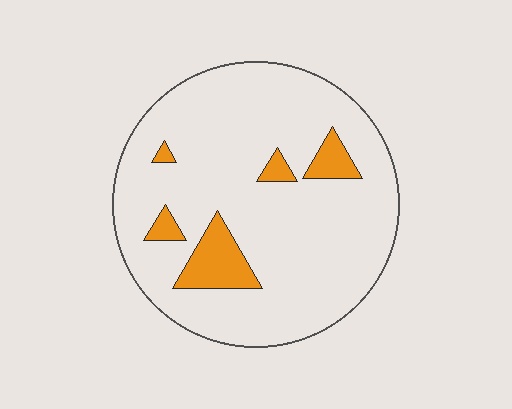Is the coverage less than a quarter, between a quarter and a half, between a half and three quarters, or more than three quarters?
Less than a quarter.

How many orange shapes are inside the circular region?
5.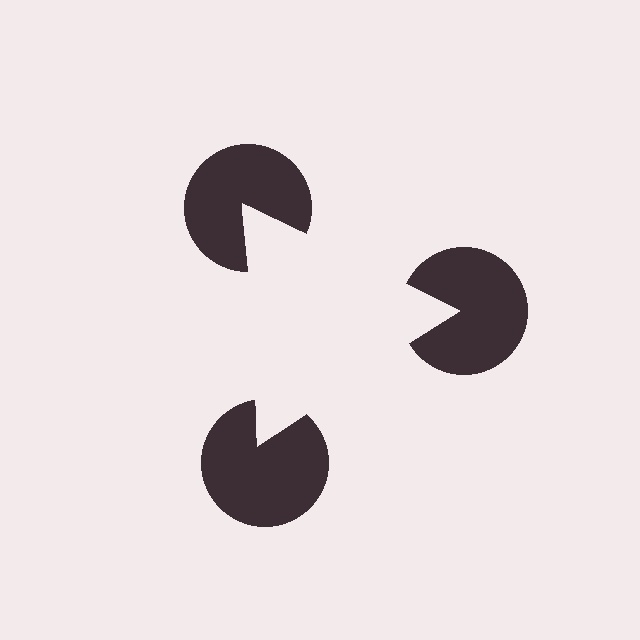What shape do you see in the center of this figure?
An illusory triangle — its edges are inferred from the aligned wedge cuts in the pac-man discs, not physically drawn.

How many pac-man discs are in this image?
There are 3 — one at each vertex of the illusory triangle.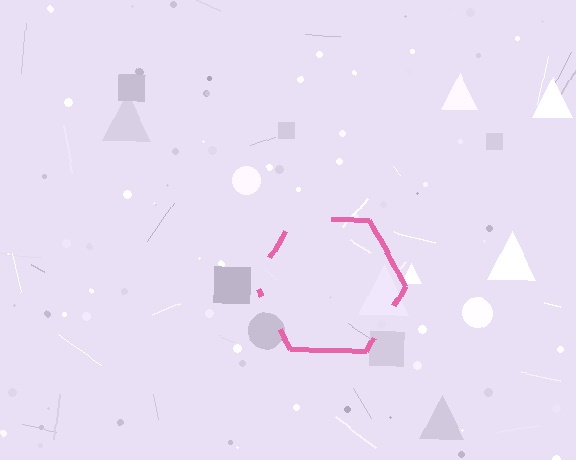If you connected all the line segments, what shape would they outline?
They would outline a hexagon.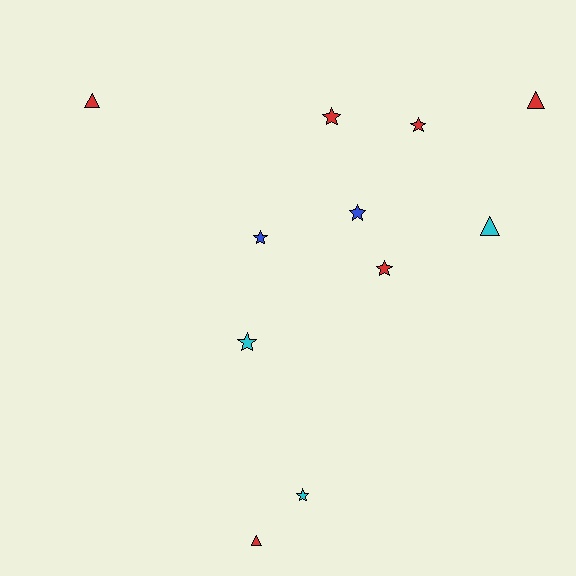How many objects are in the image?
There are 11 objects.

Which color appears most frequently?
Red, with 6 objects.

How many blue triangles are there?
There are no blue triangles.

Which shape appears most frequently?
Star, with 7 objects.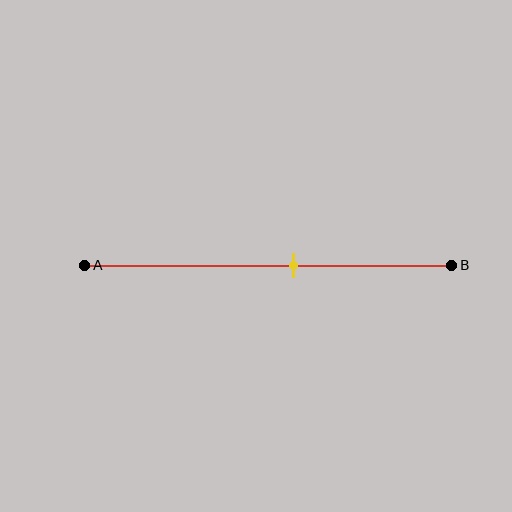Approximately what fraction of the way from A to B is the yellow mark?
The yellow mark is approximately 55% of the way from A to B.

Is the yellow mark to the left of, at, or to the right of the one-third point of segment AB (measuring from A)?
The yellow mark is to the right of the one-third point of segment AB.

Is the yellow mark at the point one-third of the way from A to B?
No, the mark is at about 55% from A, not at the 33% one-third point.